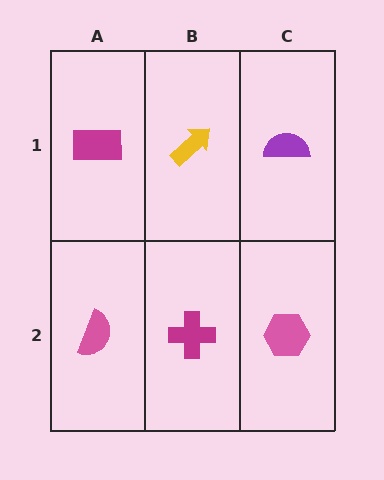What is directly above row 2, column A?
A magenta rectangle.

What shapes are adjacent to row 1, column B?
A magenta cross (row 2, column B), a magenta rectangle (row 1, column A), a purple semicircle (row 1, column C).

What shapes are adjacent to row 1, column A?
A pink semicircle (row 2, column A), a yellow arrow (row 1, column B).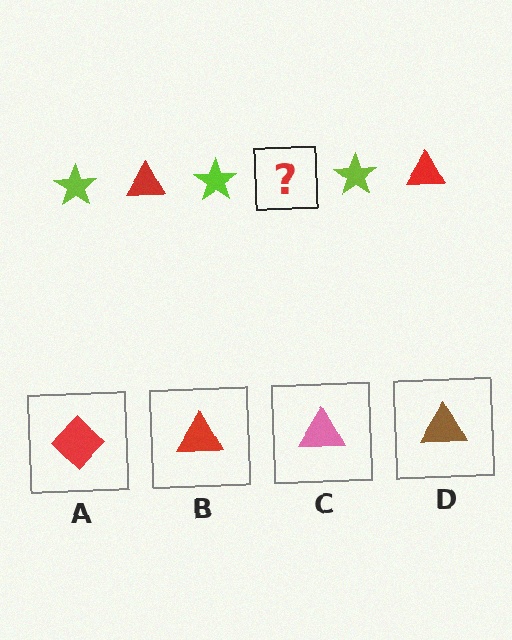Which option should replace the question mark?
Option B.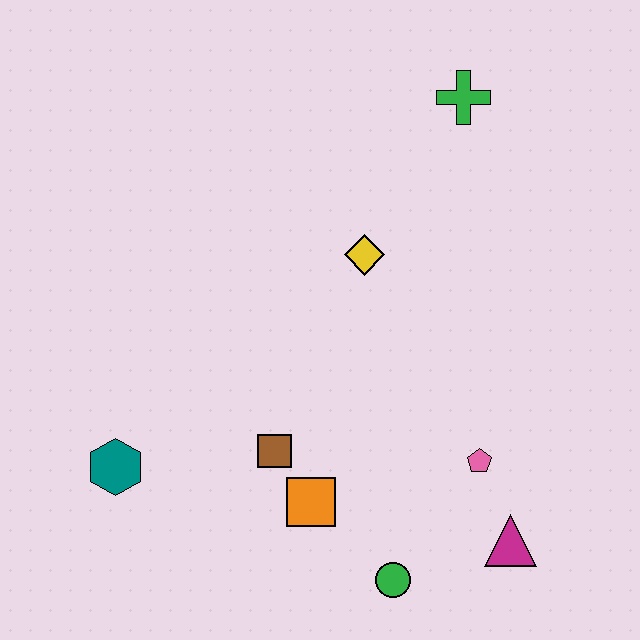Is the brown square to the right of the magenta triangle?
No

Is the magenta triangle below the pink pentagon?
Yes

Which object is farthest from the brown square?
The green cross is farthest from the brown square.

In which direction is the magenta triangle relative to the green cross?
The magenta triangle is below the green cross.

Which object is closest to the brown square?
The orange square is closest to the brown square.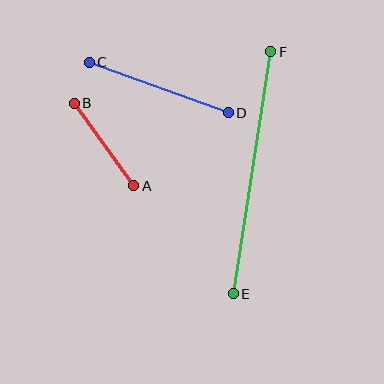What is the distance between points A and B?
The distance is approximately 102 pixels.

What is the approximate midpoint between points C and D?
The midpoint is at approximately (159, 88) pixels.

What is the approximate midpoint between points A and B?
The midpoint is at approximately (104, 145) pixels.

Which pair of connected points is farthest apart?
Points E and F are farthest apart.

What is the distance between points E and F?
The distance is approximately 245 pixels.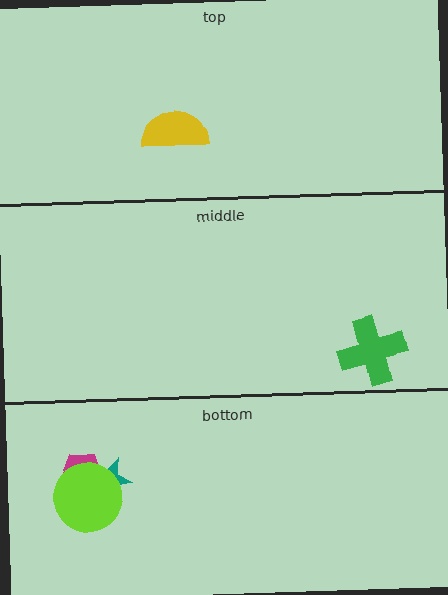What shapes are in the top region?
The yellow semicircle.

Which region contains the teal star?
The bottom region.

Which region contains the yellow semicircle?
The top region.